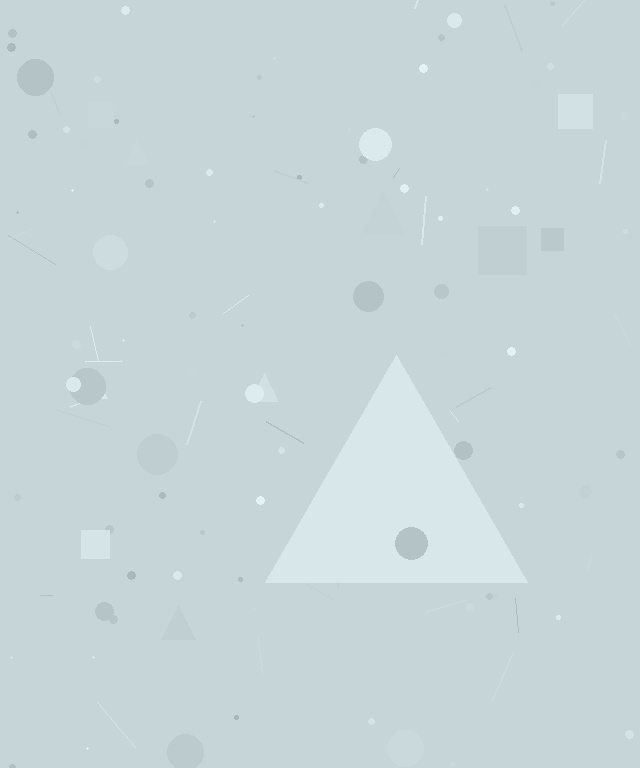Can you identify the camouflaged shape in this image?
The camouflaged shape is a triangle.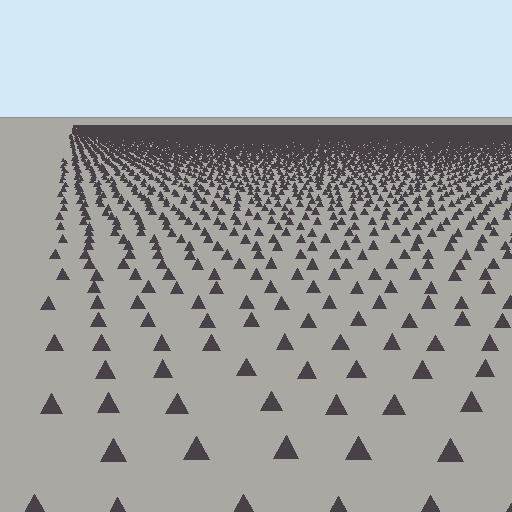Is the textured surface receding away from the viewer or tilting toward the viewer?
The surface is receding away from the viewer. Texture elements get smaller and denser toward the top.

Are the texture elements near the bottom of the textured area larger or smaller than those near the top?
Larger. Near the bottom, elements are closer to the viewer and appear at a bigger on-screen size.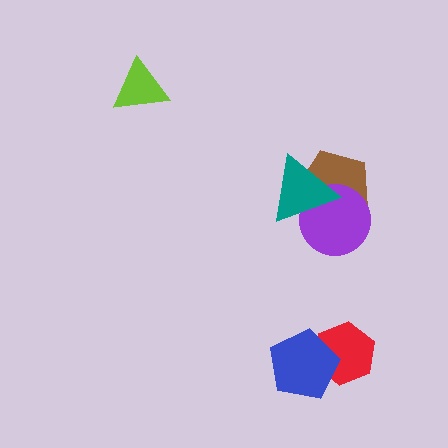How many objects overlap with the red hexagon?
1 object overlaps with the red hexagon.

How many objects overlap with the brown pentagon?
2 objects overlap with the brown pentagon.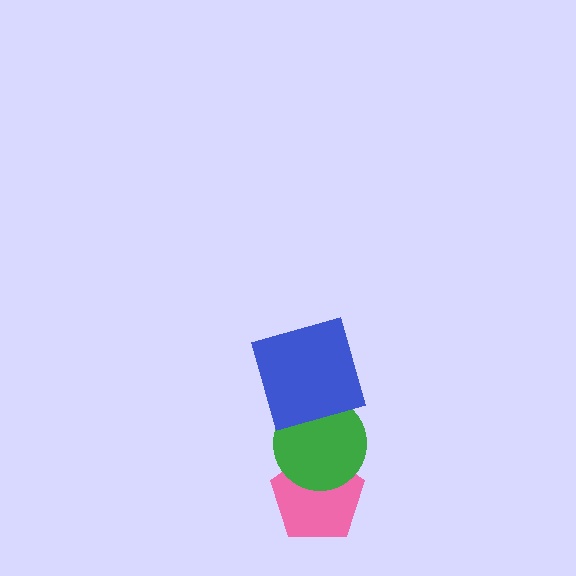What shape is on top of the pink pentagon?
The green circle is on top of the pink pentagon.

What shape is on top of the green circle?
The blue square is on top of the green circle.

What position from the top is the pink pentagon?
The pink pentagon is 3rd from the top.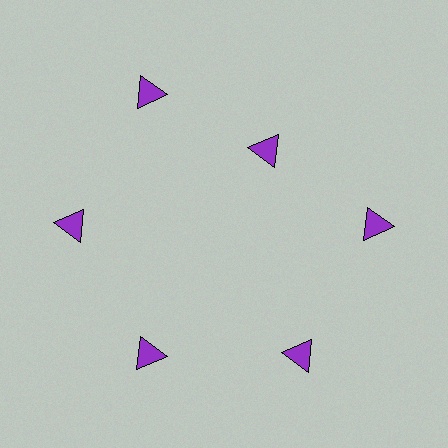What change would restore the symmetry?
The symmetry would be restored by moving it outward, back onto the ring so that all 6 triangles sit at equal angles and equal distance from the center.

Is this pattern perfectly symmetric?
No. The 6 purple triangles are arranged in a ring, but one element near the 1 o'clock position is pulled inward toward the center, breaking the 6-fold rotational symmetry.